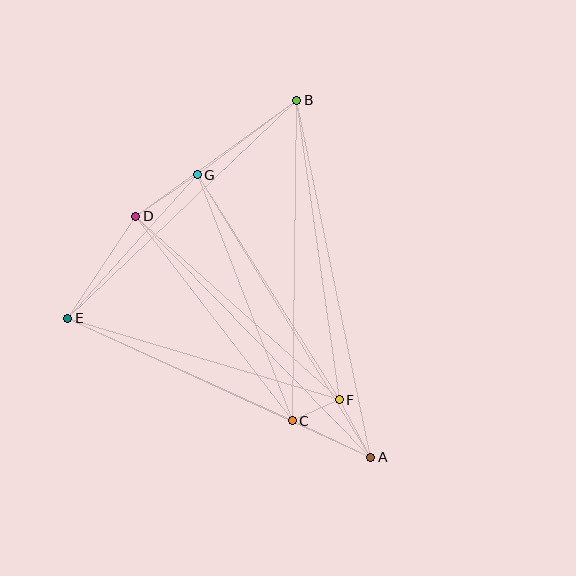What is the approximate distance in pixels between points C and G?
The distance between C and G is approximately 264 pixels.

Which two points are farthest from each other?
Points A and B are farthest from each other.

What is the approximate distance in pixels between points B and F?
The distance between B and F is approximately 303 pixels.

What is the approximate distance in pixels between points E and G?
The distance between E and G is approximately 193 pixels.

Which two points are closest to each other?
Points C and F are closest to each other.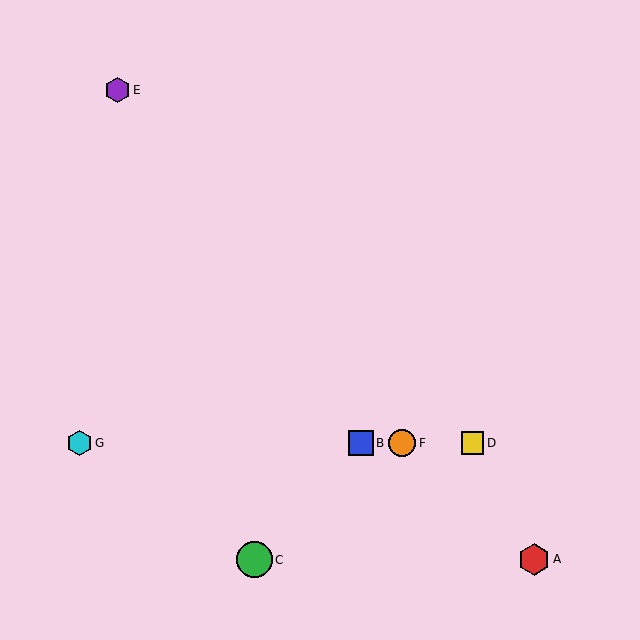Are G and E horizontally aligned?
No, G is at y≈443 and E is at y≈90.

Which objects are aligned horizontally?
Objects B, D, F, G are aligned horizontally.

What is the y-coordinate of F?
Object F is at y≈443.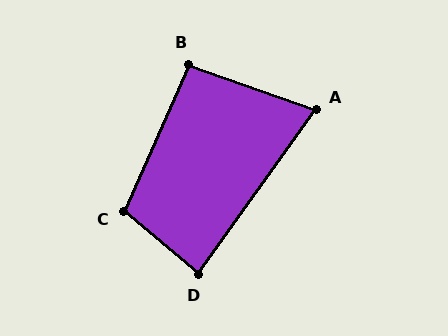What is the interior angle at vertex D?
Approximately 85 degrees (approximately right).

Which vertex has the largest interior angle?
C, at approximately 106 degrees.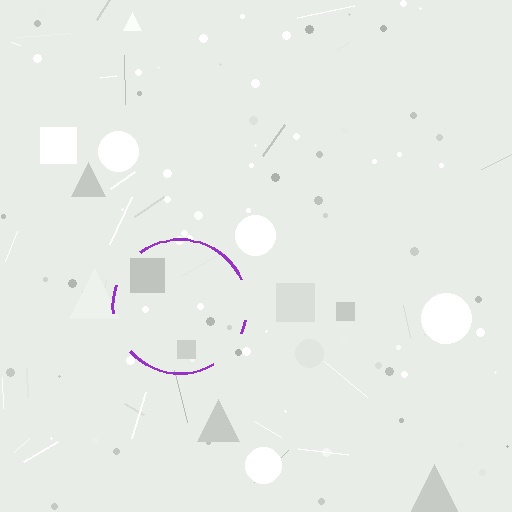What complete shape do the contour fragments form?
The contour fragments form a circle.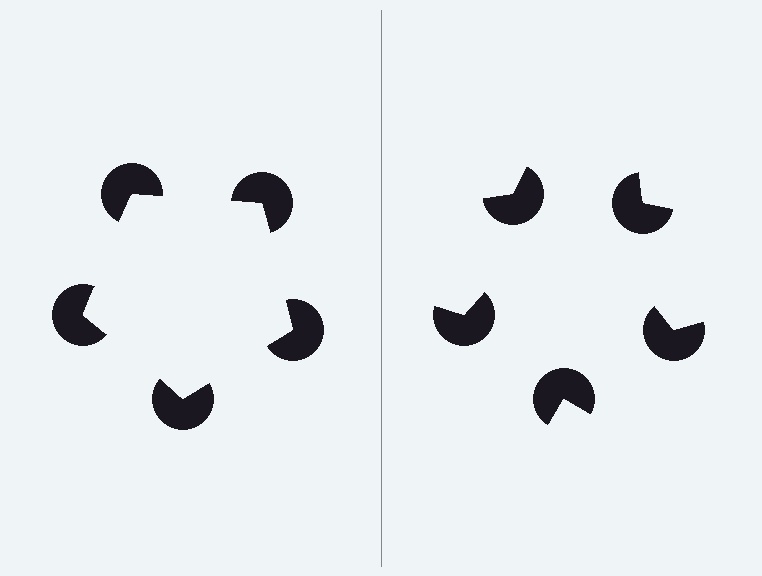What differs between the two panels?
The pac-man discs are positioned identically on both sides; only the wedge orientations differ. On the left they align to a pentagon; on the right they are misaligned.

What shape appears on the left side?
An illusory pentagon.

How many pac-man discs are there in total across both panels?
10 — 5 on each side.